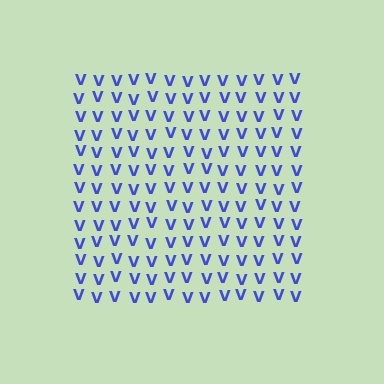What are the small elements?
The small elements are letter V's.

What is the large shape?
The large shape is a square.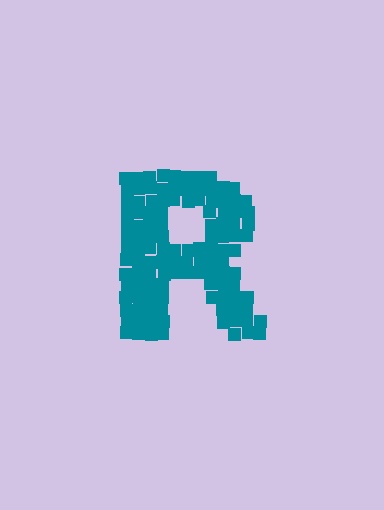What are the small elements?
The small elements are squares.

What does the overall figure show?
The overall figure shows the letter R.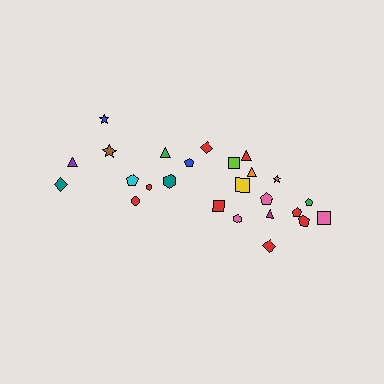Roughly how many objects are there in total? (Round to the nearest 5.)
Roughly 25 objects in total.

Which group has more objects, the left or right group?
The right group.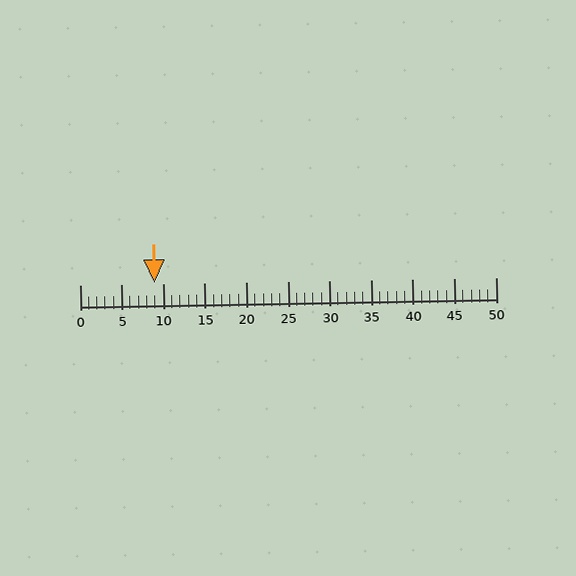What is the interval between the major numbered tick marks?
The major tick marks are spaced 5 units apart.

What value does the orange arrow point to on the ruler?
The orange arrow points to approximately 9.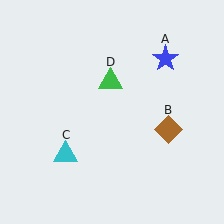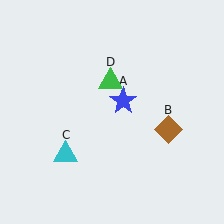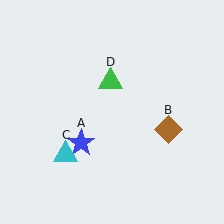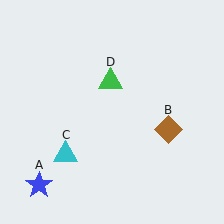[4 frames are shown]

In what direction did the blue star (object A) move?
The blue star (object A) moved down and to the left.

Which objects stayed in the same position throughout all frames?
Brown diamond (object B) and cyan triangle (object C) and green triangle (object D) remained stationary.